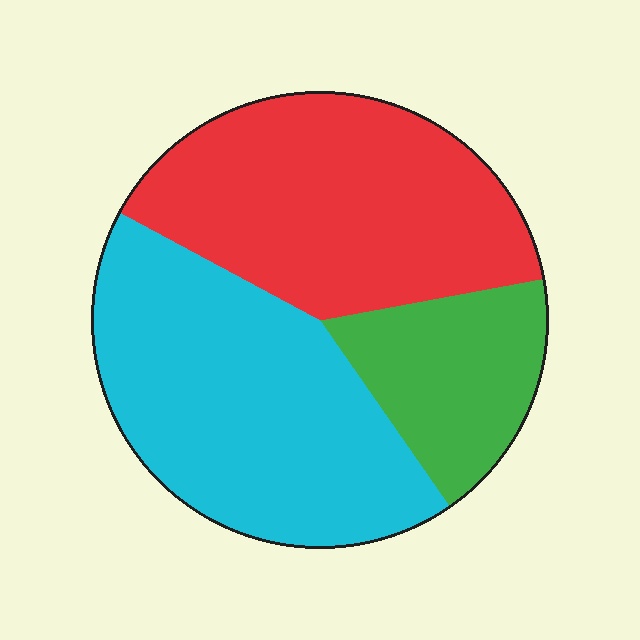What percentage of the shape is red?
Red covers about 40% of the shape.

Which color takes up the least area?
Green, at roughly 20%.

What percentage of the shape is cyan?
Cyan covers roughly 45% of the shape.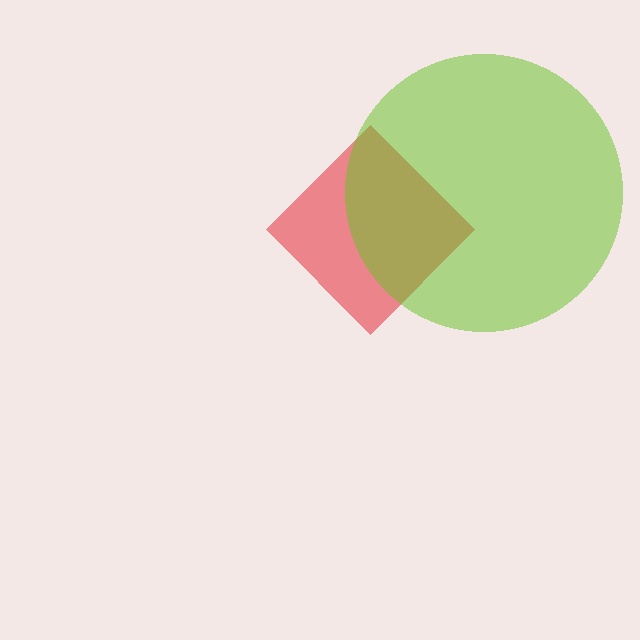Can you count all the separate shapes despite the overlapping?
Yes, there are 2 separate shapes.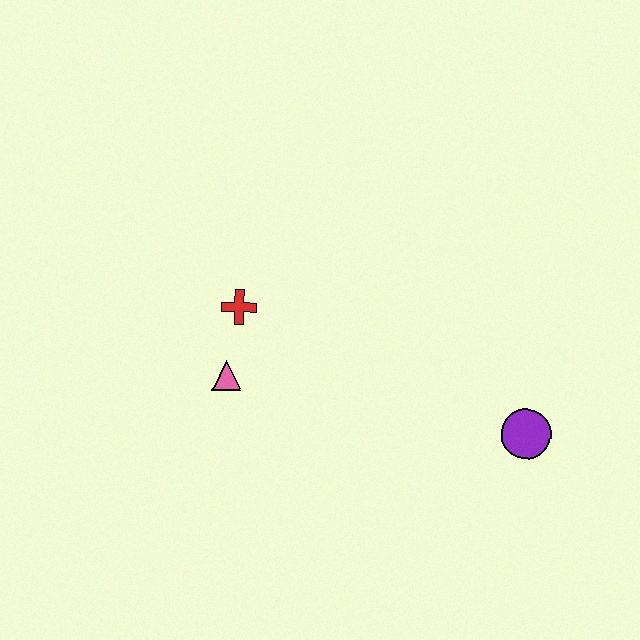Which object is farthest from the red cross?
The purple circle is farthest from the red cross.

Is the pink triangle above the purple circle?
Yes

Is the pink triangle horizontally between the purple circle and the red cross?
No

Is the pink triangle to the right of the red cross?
No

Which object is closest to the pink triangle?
The red cross is closest to the pink triangle.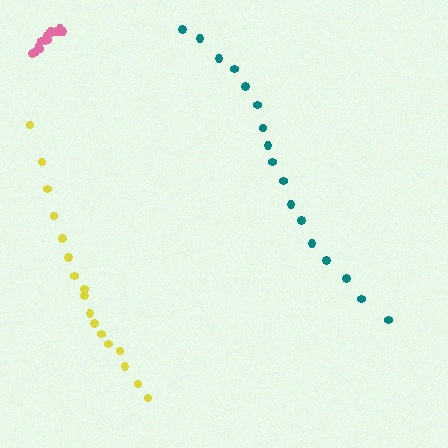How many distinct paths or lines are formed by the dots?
There are 3 distinct paths.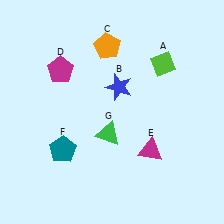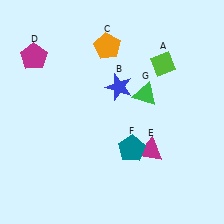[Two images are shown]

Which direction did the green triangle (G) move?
The green triangle (G) moved up.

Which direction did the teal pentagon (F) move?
The teal pentagon (F) moved right.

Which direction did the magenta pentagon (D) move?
The magenta pentagon (D) moved left.